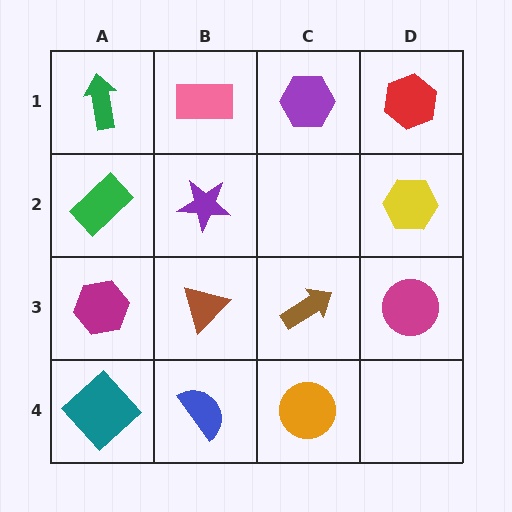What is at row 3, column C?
A brown arrow.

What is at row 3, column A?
A magenta hexagon.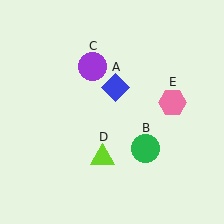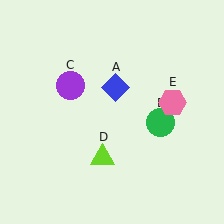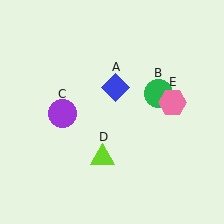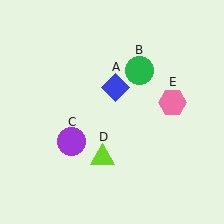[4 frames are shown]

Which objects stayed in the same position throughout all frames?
Blue diamond (object A) and lime triangle (object D) and pink hexagon (object E) remained stationary.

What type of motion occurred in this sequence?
The green circle (object B), purple circle (object C) rotated counterclockwise around the center of the scene.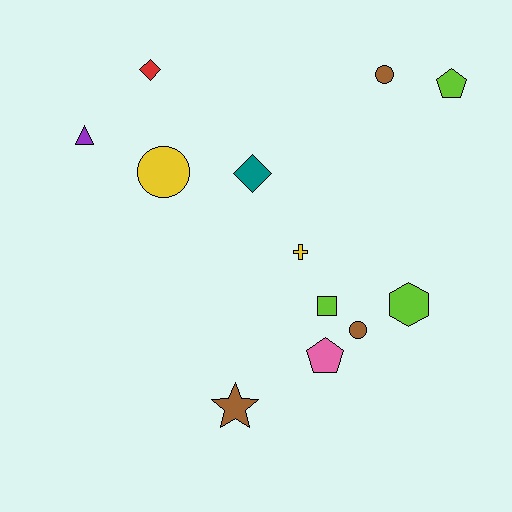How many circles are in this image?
There are 3 circles.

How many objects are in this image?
There are 12 objects.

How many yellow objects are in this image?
There are 2 yellow objects.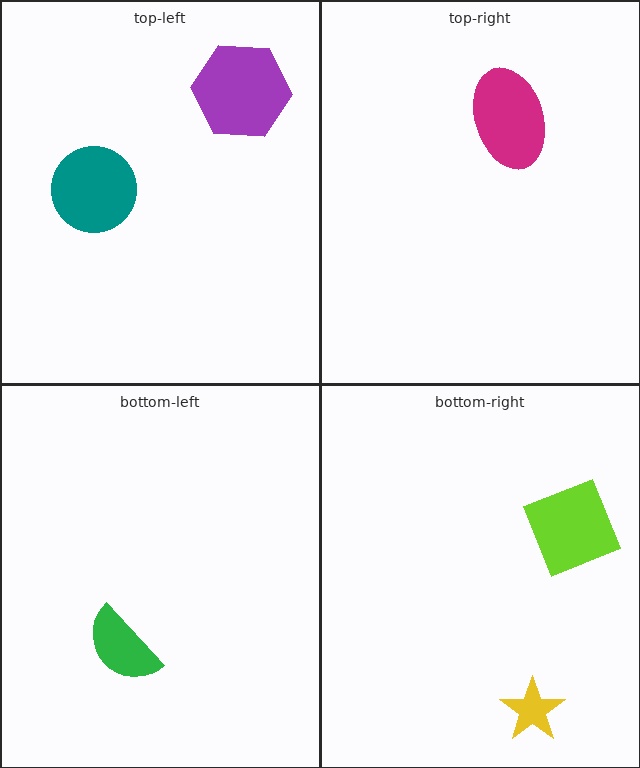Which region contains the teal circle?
The top-left region.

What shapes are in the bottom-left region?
The green semicircle.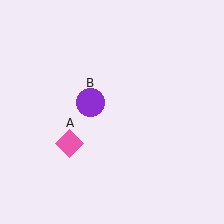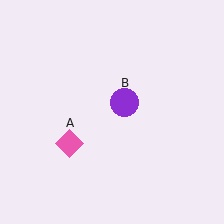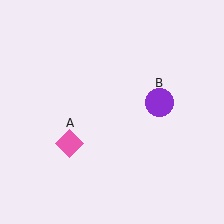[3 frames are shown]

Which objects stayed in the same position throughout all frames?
Pink diamond (object A) remained stationary.